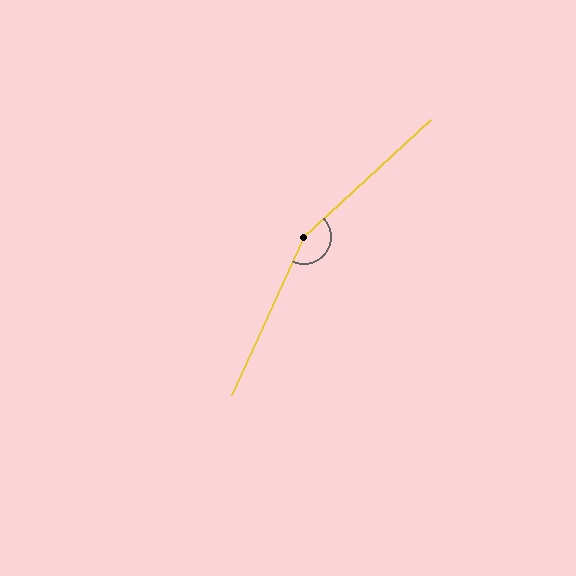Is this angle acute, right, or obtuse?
It is obtuse.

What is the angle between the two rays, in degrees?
Approximately 157 degrees.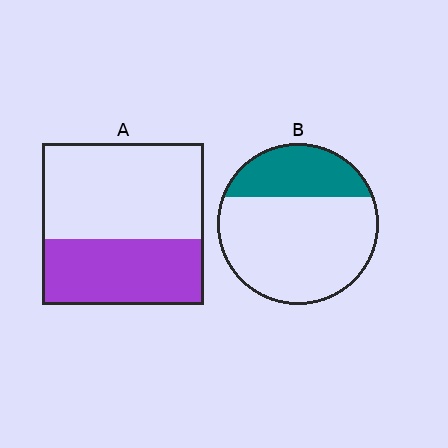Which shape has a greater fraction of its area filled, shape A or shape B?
Shape A.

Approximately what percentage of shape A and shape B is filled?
A is approximately 40% and B is approximately 30%.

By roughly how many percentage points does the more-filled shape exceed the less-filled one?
By roughly 10 percentage points (A over B).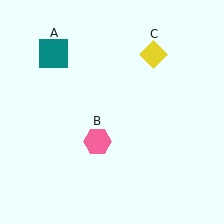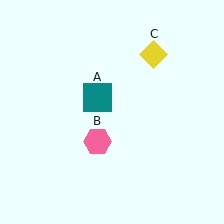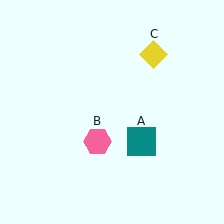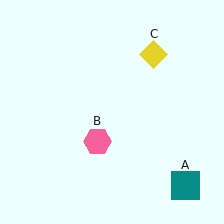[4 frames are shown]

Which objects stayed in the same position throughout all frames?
Pink hexagon (object B) and yellow diamond (object C) remained stationary.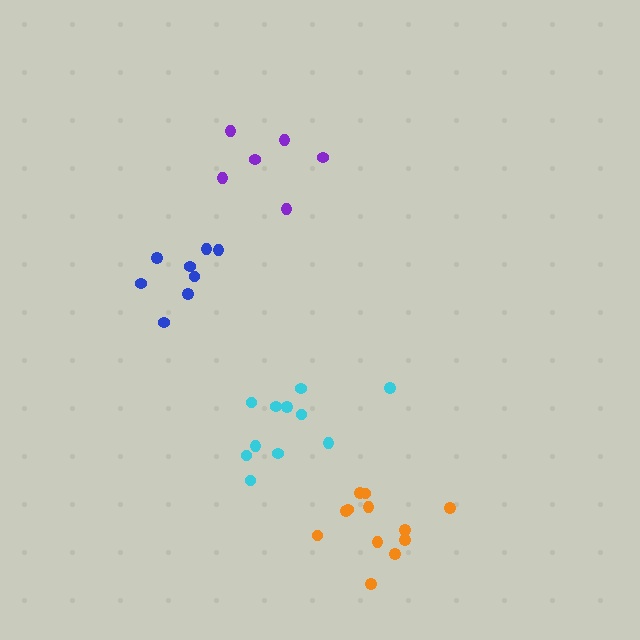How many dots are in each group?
Group 1: 11 dots, Group 2: 6 dots, Group 3: 8 dots, Group 4: 12 dots (37 total).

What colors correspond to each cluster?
The clusters are colored: cyan, purple, blue, orange.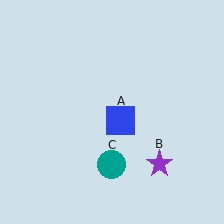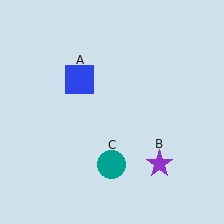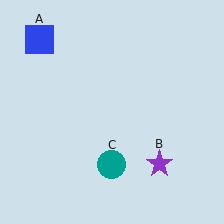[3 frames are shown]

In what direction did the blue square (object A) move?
The blue square (object A) moved up and to the left.